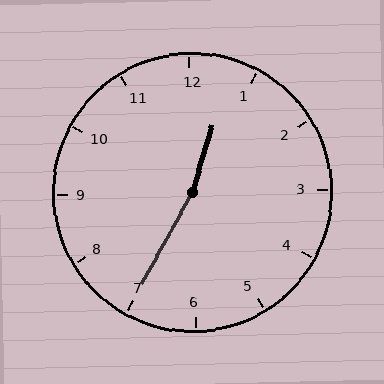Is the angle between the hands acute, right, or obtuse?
It is obtuse.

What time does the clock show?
12:35.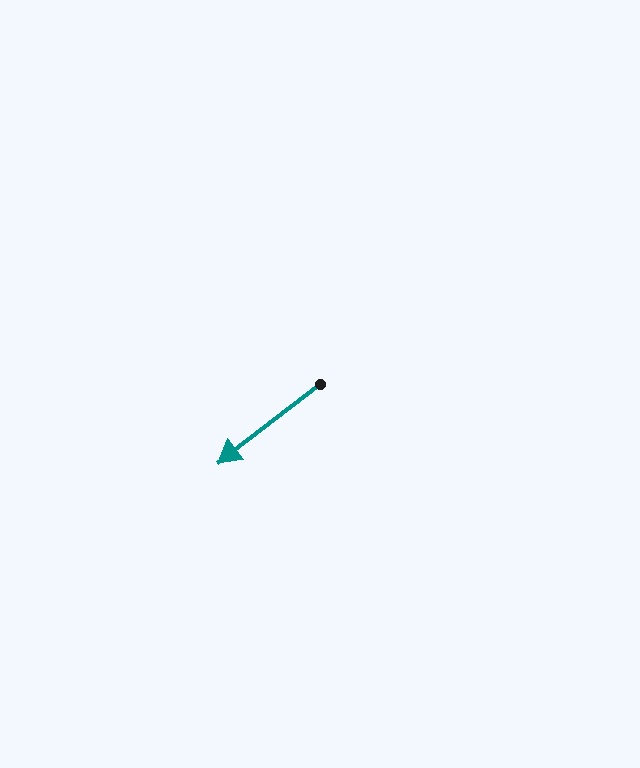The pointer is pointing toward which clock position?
Roughly 8 o'clock.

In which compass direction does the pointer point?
Southwest.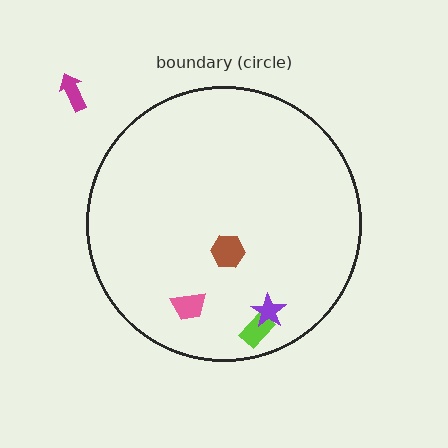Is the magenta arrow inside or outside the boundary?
Outside.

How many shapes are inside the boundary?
4 inside, 1 outside.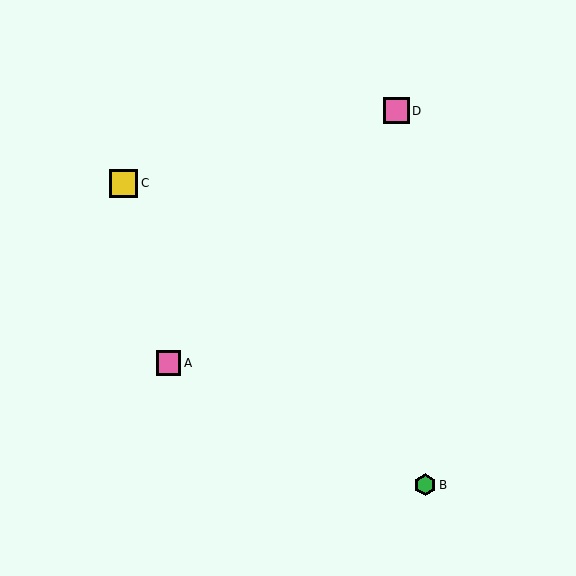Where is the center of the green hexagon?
The center of the green hexagon is at (425, 485).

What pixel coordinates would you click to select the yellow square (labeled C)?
Click at (124, 183) to select the yellow square C.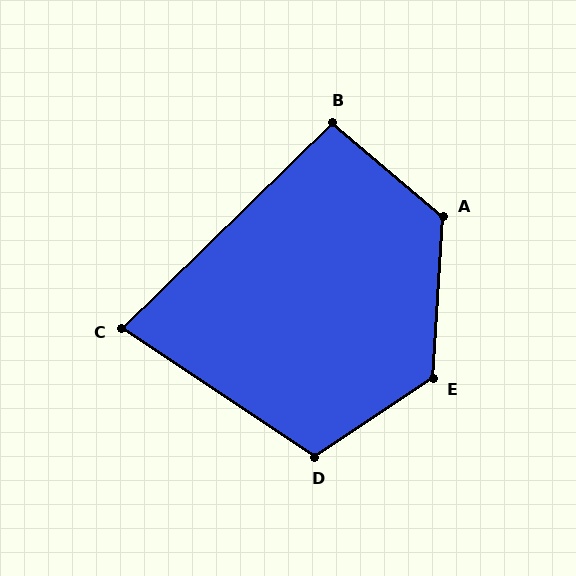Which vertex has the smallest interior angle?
C, at approximately 78 degrees.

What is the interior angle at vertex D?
Approximately 113 degrees (obtuse).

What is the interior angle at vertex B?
Approximately 96 degrees (obtuse).